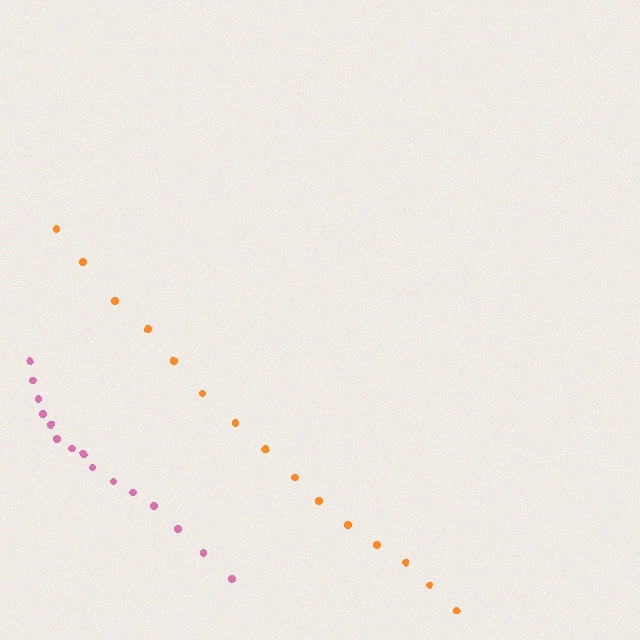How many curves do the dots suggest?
There are 2 distinct paths.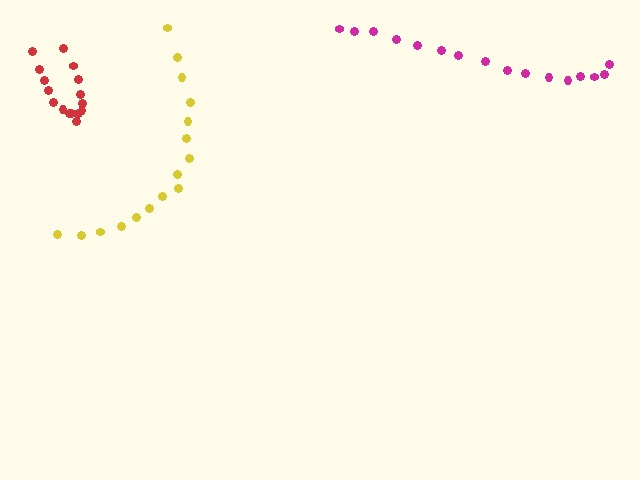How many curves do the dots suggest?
There are 3 distinct paths.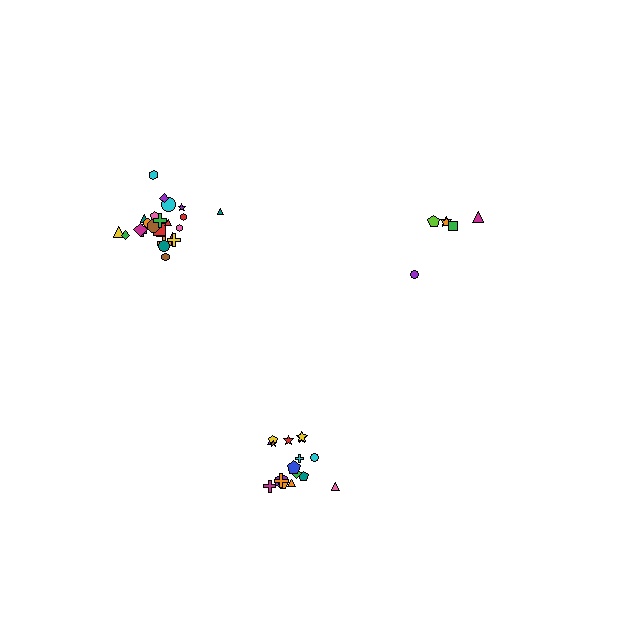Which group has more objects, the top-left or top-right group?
The top-left group.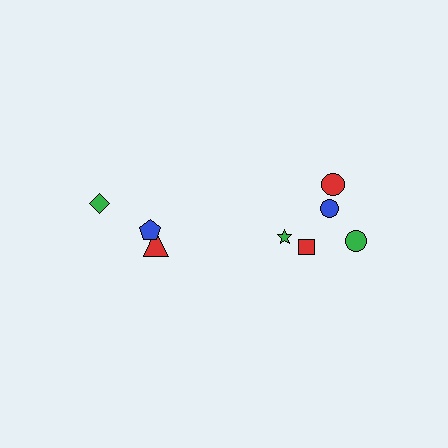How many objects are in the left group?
There are 3 objects.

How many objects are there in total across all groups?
There are 8 objects.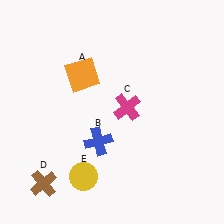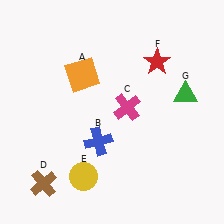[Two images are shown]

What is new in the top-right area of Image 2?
A green triangle (G) was added in the top-right area of Image 2.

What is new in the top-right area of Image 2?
A red star (F) was added in the top-right area of Image 2.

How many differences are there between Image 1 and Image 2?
There are 2 differences between the two images.